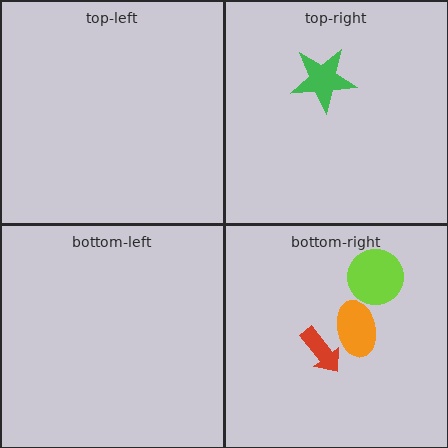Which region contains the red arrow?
The bottom-right region.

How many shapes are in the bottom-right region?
3.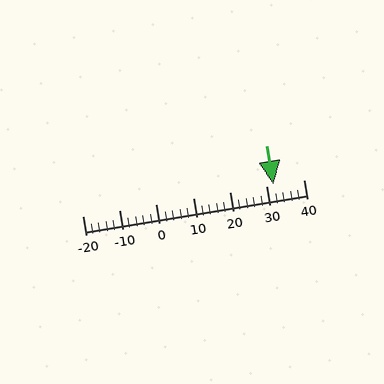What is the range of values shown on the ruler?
The ruler shows values from -20 to 40.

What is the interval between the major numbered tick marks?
The major tick marks are spaced 10 units apart.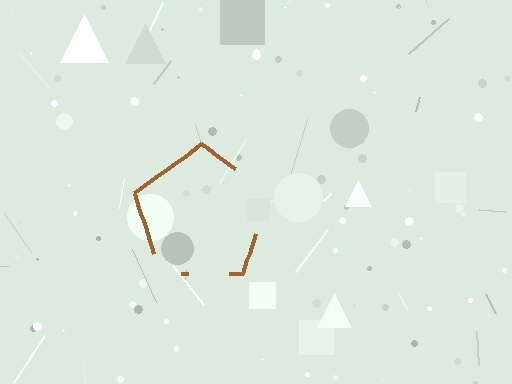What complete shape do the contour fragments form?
The contour fragments form a pentagon.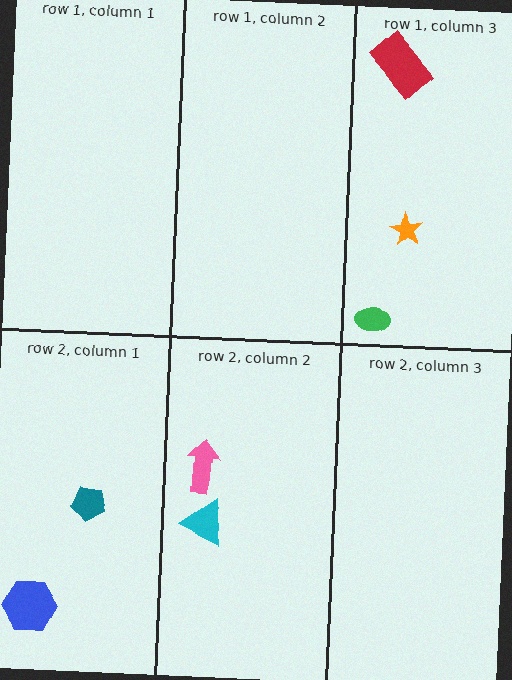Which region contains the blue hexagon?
The row 2, column 1 region.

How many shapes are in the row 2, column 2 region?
2.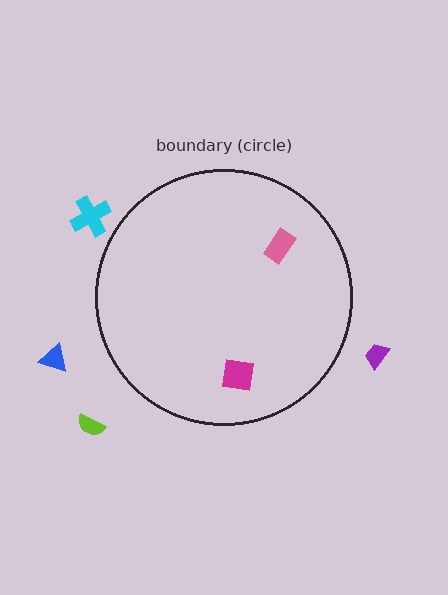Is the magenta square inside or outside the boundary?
Inside.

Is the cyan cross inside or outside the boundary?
Outside.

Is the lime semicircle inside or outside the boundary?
Outside.